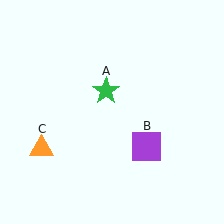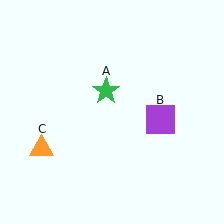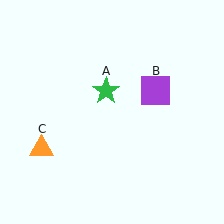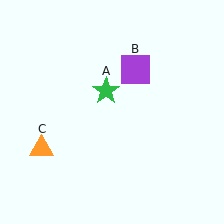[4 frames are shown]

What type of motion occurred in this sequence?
The purple square (object B) rotated counterclockwise around the center of the scene.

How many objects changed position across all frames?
1 object changed position: purple square (object B).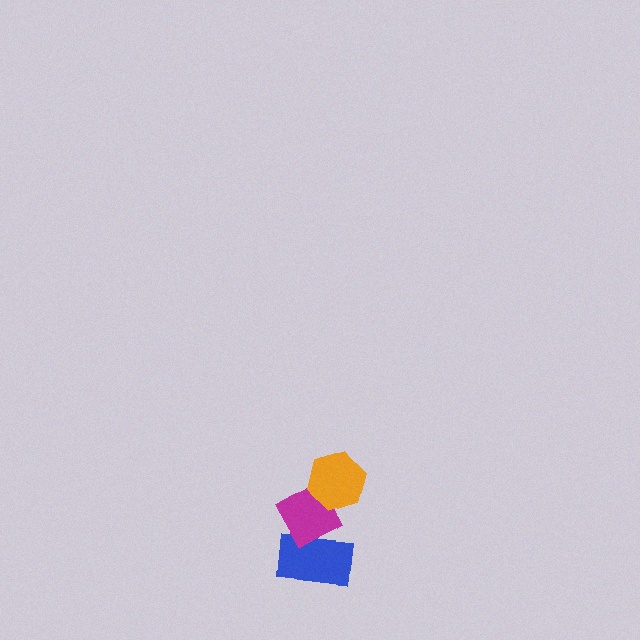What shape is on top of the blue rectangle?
The magenta diamond is on top of the blue rectangle.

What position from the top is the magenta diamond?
The magenta diamond is 2nd from the top.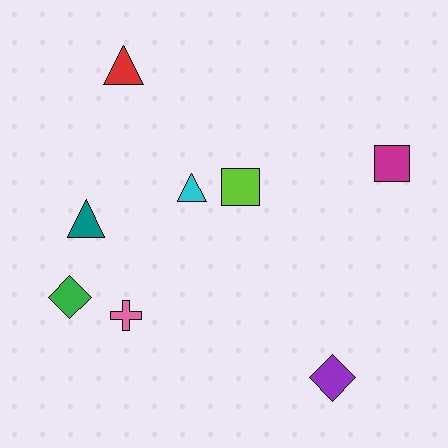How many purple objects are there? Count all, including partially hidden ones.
There is 1 purple object.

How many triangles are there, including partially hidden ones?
There are 3 triangles.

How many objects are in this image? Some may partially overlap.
There are 8 objects.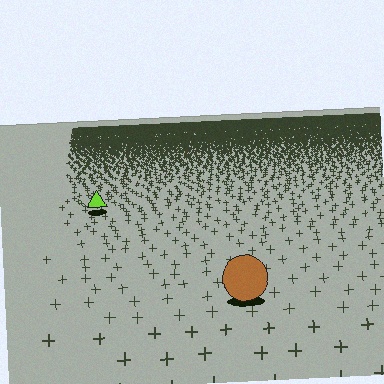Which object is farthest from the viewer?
The lime triangle is farthest from the viewer. It appears smaller and the ground texture around it is denser.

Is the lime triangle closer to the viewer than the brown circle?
No. The brown circle is closer — you can tell from the texture gradient: the ground texture is coarser near it.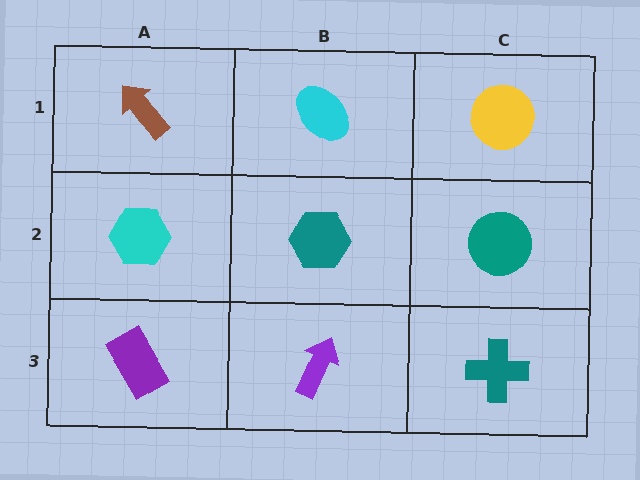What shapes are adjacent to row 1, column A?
A cyan hexagon (row 2, column A), a cyan ellipse (row 1, column B).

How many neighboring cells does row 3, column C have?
2.